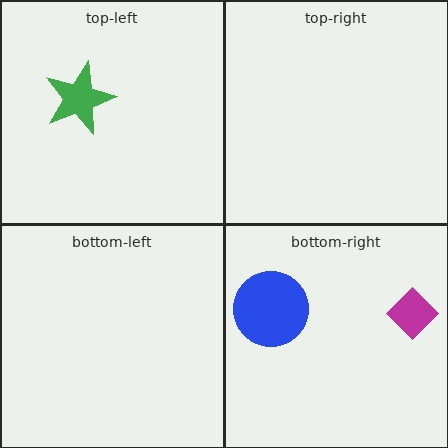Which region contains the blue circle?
The bottom-right region.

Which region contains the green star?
The top-left region.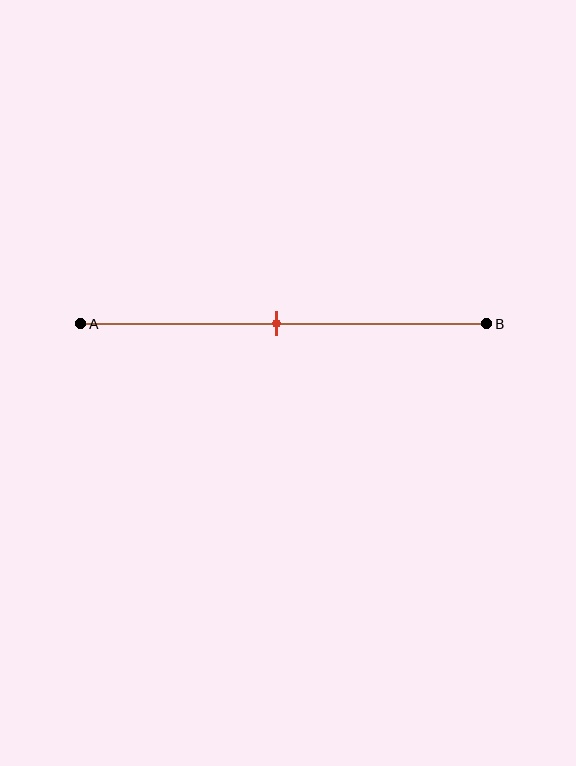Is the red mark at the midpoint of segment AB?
Yes, the mark is approximately at the midpoint.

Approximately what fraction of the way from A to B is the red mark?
The red mark is approximately 50% of the way from A to B.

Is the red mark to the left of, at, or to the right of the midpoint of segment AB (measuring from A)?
The red mark is approximately at the midpoint of segment AB.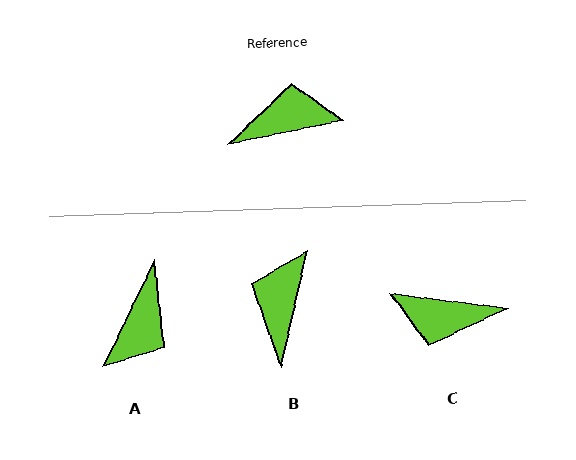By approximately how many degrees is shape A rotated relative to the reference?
Approximately 127 degrees clockwise.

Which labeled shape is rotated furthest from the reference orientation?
C, about 161 degrees away.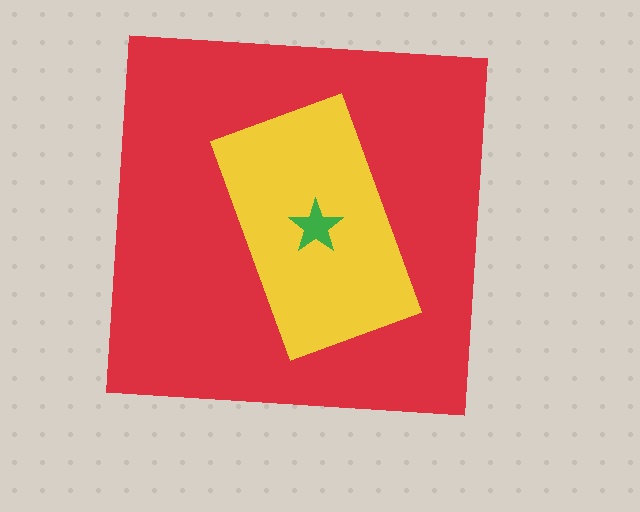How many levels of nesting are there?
3.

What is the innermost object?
The green star.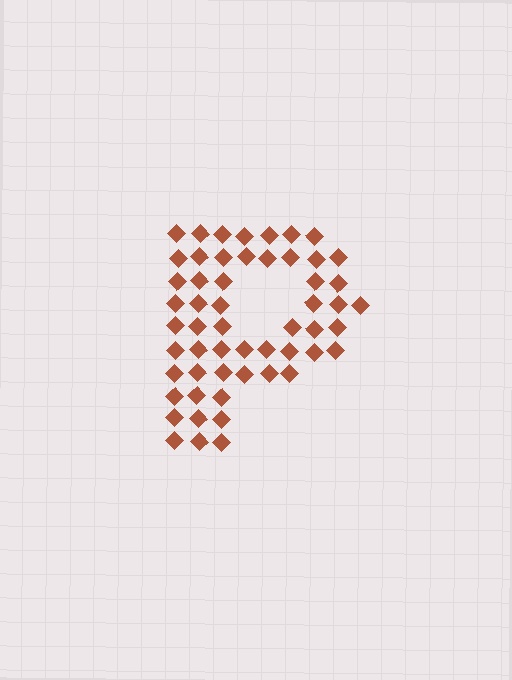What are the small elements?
The small elements are diamonds.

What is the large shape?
The large shape is the letter P.